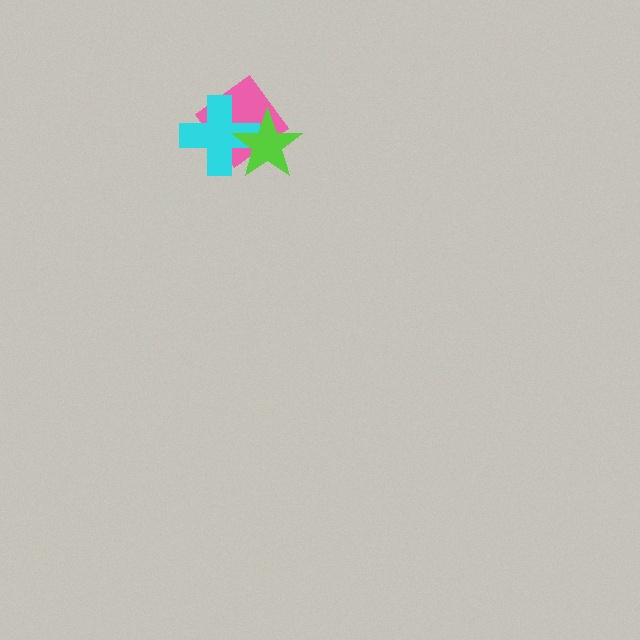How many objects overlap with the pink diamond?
2 objects overlap with the pink diamond.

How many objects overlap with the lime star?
2 objects overlap with the lime star.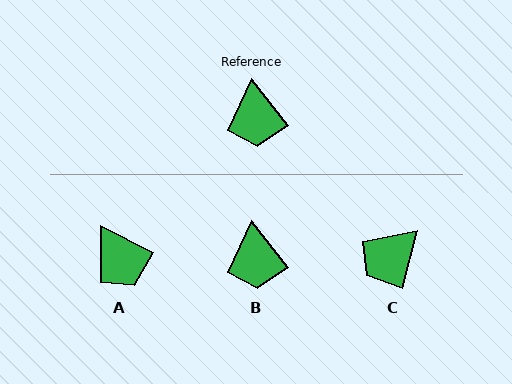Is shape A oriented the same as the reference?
No, it is off by about 25 degrees.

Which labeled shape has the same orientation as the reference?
B.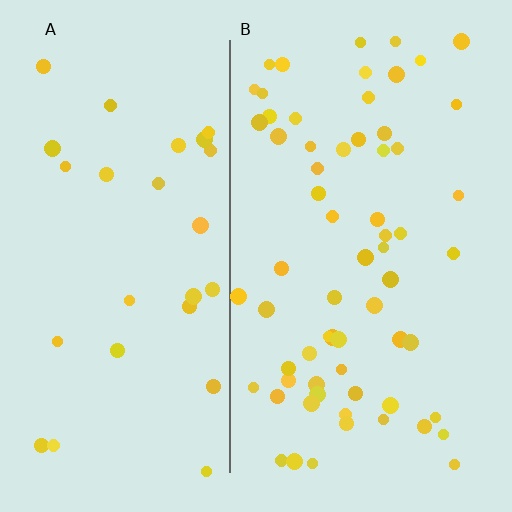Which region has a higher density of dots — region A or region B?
B (the right).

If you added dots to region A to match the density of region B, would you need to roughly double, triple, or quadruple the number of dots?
Approximately double.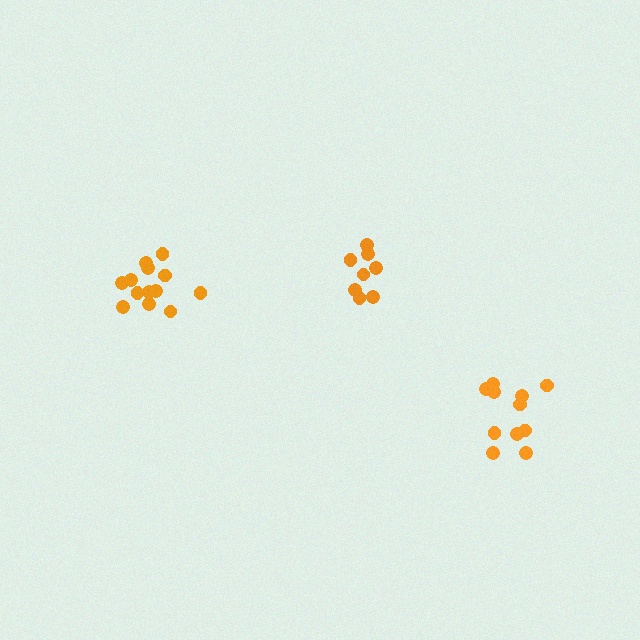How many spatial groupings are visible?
There are 3 spatial groupings.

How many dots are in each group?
Group 1: 8 dots, Group 2: 13 dots, Group 3: 11 dots (32 total).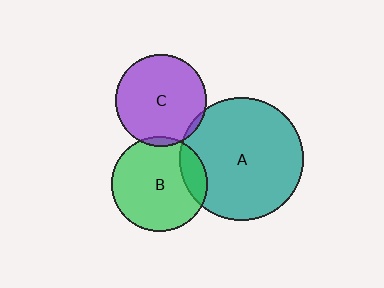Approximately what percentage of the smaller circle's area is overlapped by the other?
Approximately 5%.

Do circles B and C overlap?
Yes.